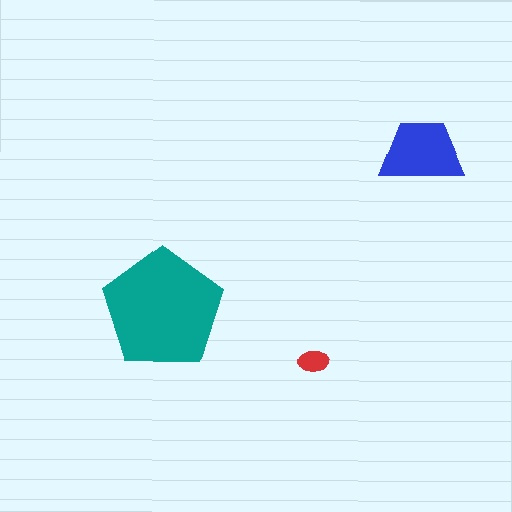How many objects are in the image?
There are 3 objects in the image.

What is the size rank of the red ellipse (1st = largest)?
3rd.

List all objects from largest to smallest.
The teal pentagon, the blue trapezoid, the red ellipse.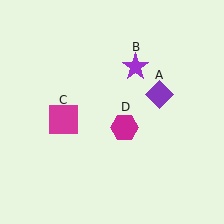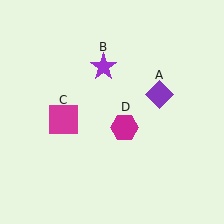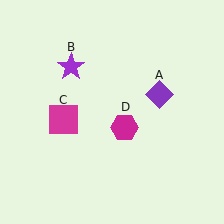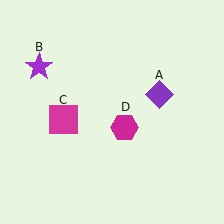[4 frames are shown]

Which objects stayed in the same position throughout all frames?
Purple diamond (object A) and magenta square (object C) and magenta hexagon (object D) remained stationary.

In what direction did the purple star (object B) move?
The purple star (object B) moved left.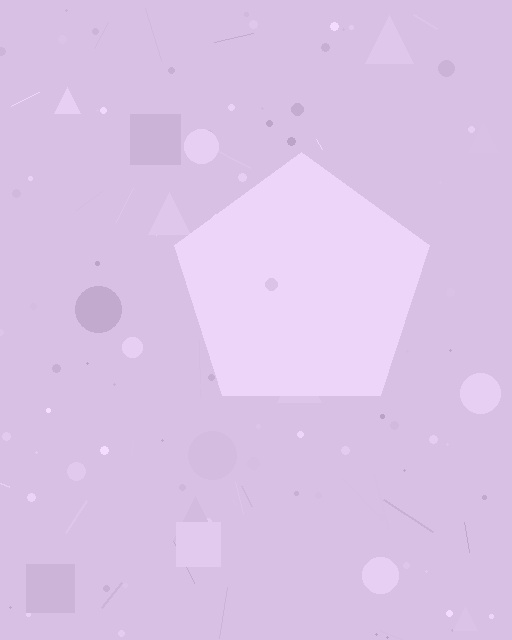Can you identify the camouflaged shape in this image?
The camouflaged shape is a pentagon.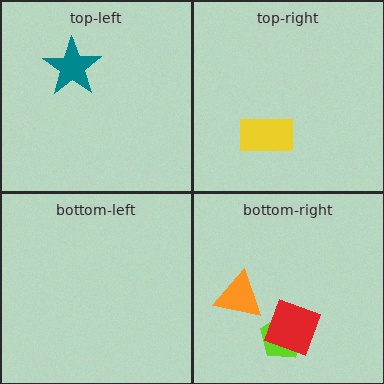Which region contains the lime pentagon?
The bottom-right region.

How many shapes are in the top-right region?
1.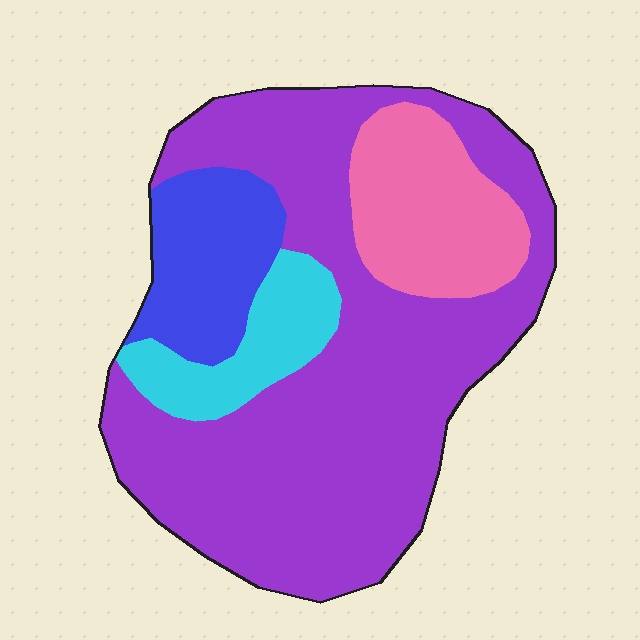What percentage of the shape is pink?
Pink covers 15% of the shape.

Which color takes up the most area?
Purple, at roughly 60%.